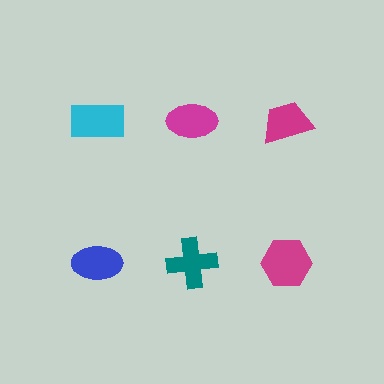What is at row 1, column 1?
A cyan rectangle.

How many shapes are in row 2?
3 shapes.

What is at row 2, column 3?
A magenta hexagon.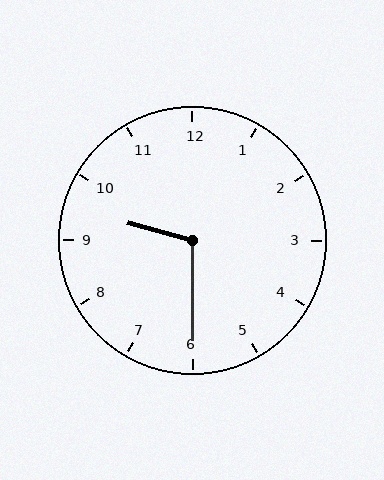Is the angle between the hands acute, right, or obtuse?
It is obtuse.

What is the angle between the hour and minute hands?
Approximately 105 degrees.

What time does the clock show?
9:30.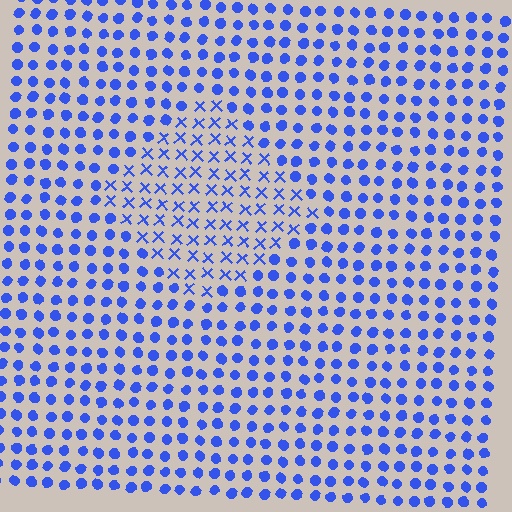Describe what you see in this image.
The image is filled with small blue elements arranged in a uniform grid. A diamond-shaped region contains X marks, while the surrounding area contains circles. The boundary is defined purely by the change in element shape.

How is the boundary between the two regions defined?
The boundary is defined by a change in element shape: X marks inside vs. circles outside. All elements share the same color and spacing.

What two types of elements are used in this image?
The image uses X marks inside the diamond region and circles outside it.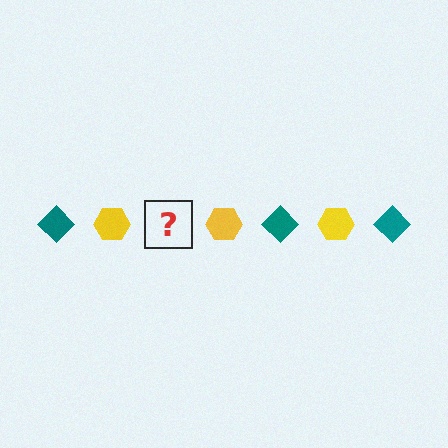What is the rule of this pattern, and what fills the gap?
The rule is that the pattern alternates between teal diamond and yellow hexagon. The gap should be filled with a teal diamond.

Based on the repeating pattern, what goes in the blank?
The blank should be a teal diamond.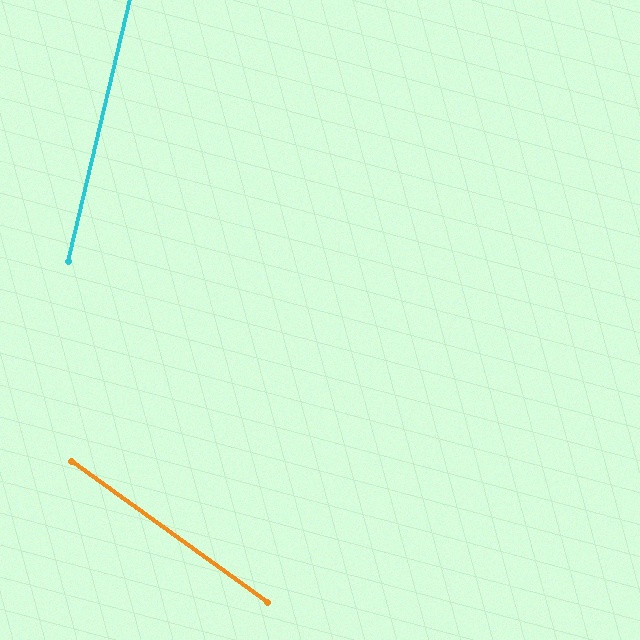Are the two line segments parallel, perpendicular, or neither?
Neither parallel nor perpendicular — they differ by about 68°.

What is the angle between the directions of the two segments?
Approximately 68 degrees.